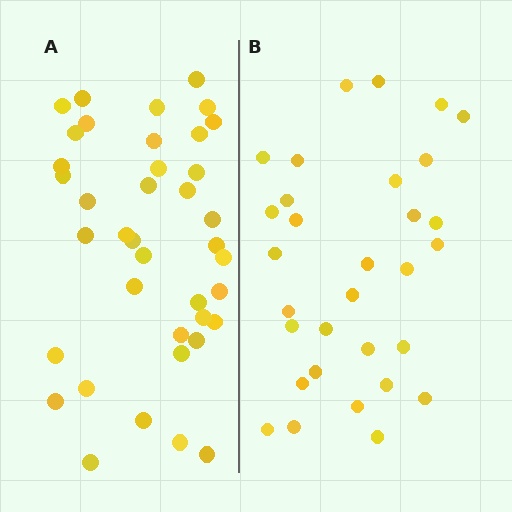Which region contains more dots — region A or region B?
Region A (the left region) has more dots.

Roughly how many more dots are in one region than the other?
Region A has roughly 8 or so more dots than region B.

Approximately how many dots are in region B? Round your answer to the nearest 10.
About 30 dots. (The exact count is 31, which rounds to 30.)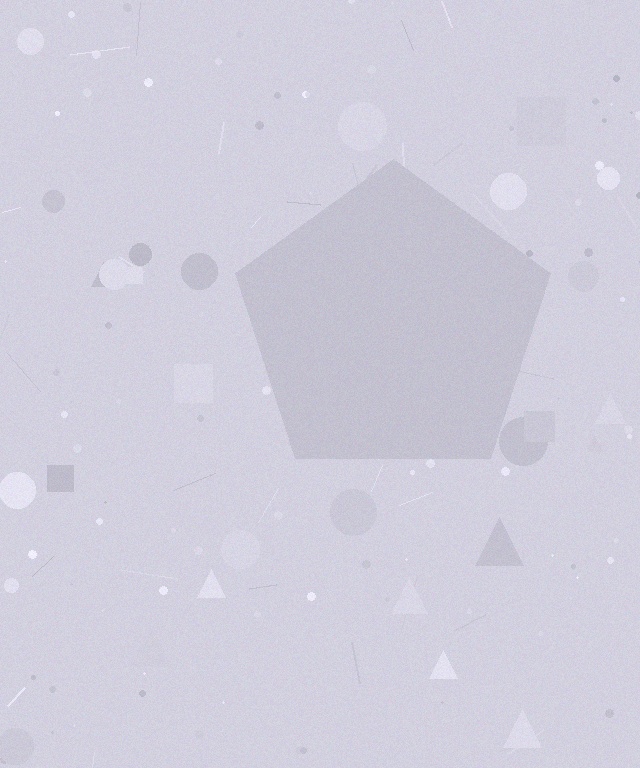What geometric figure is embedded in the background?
A pentagon is embedded in the background.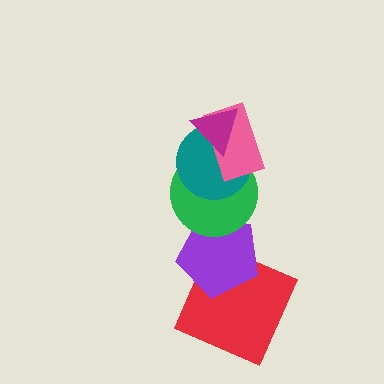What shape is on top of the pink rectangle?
The magenta triangle is on top of the pink rectangle.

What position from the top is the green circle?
The green circle is 4th from the top.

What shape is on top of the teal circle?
The pink rectangle is on top of the teal circle.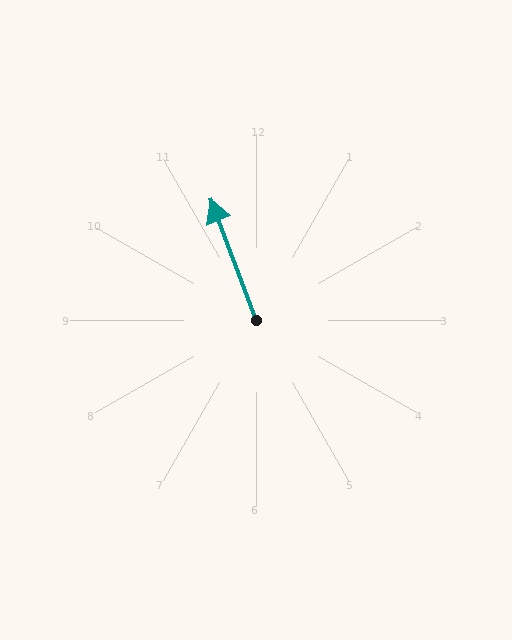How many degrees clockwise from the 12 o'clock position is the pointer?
Approximately 339 degrees.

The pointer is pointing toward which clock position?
Roughly 11 o'clock.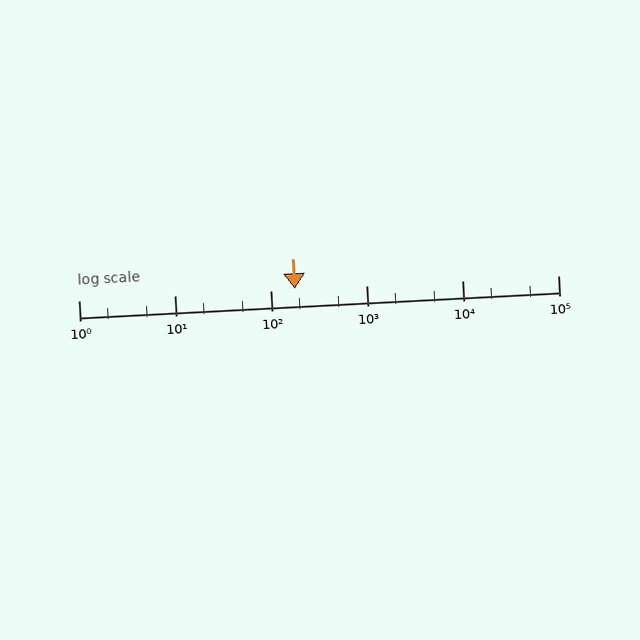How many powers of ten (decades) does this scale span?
The scale spans 5 decades, from 1 to 100000.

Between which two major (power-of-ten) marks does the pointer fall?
The pointer is between 100 and 1000.